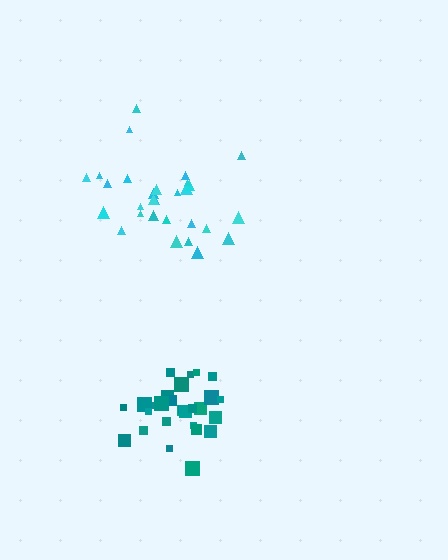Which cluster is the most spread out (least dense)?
Cyan.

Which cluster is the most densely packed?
Teal.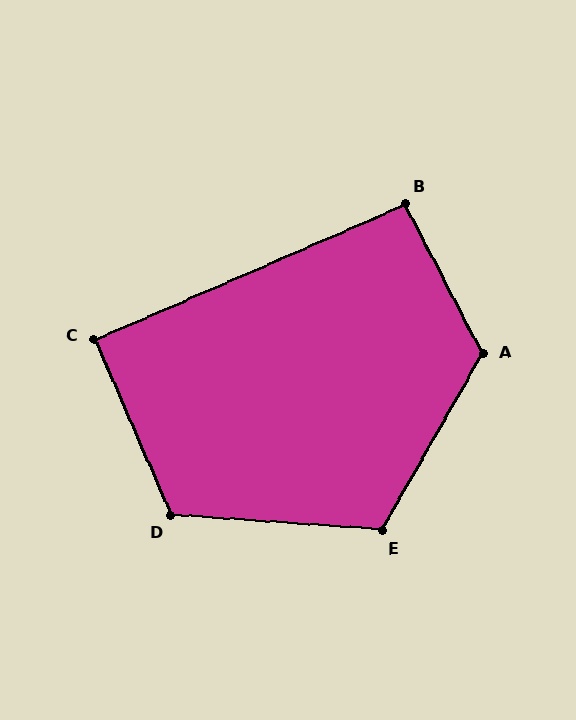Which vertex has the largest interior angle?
A, at approximately 123 degrees.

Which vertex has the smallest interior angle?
C, at approximately 90 degrees.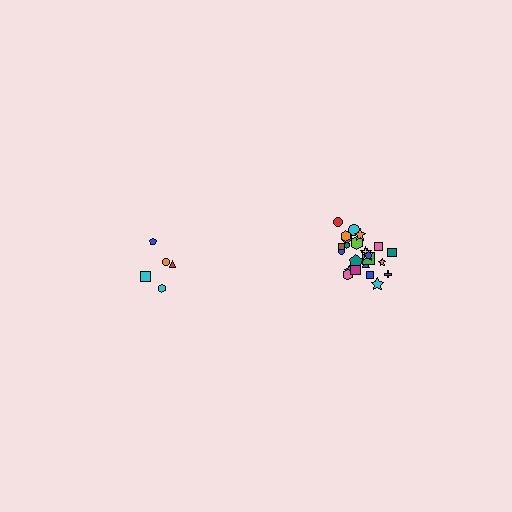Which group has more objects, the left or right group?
The right group.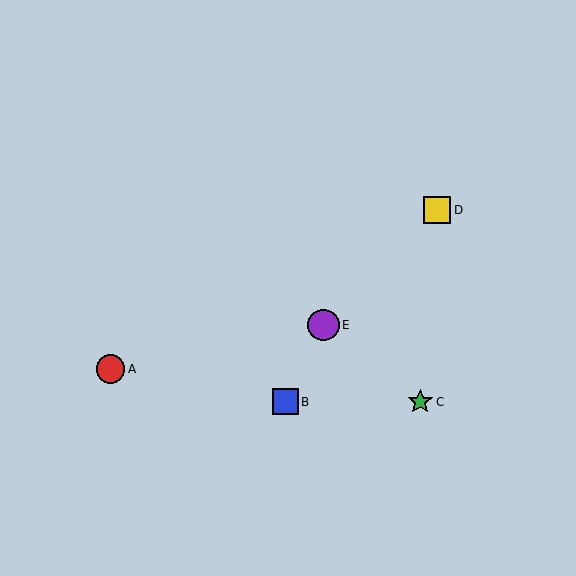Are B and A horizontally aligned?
No, B is at y≈402 and A is at y≈369.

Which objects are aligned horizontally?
Objects B, C are aligned horizontally.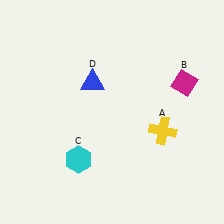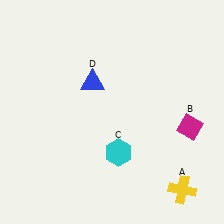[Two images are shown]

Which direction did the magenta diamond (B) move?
The magenta diamond (B) moved down.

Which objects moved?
The objects that moved are: the yellow cross (A), the magenta diamond (B), the cyan hexagon (C).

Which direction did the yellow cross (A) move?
The yellow cross (A) moved down.